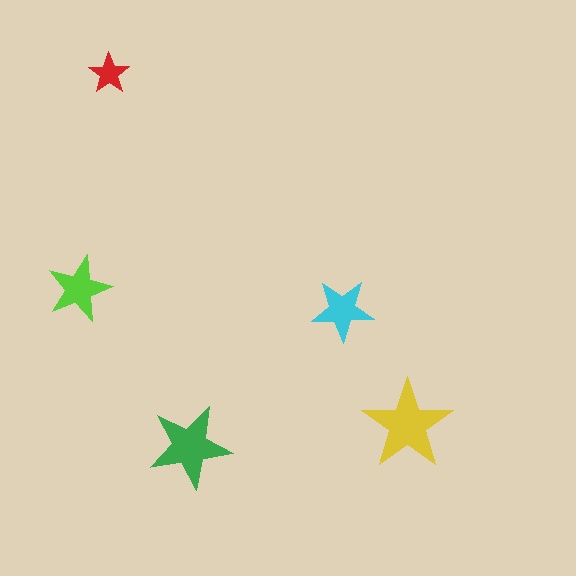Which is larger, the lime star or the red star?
The lime one.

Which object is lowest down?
The green star is bottommost.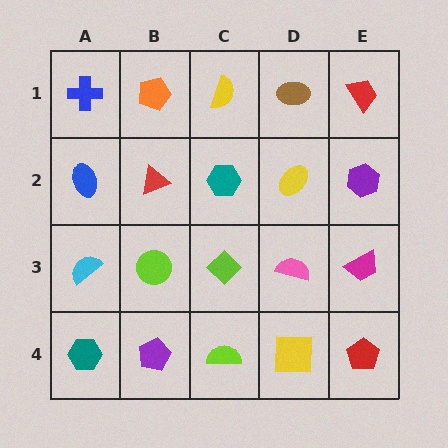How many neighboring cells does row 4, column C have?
3.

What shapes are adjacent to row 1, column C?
A teal hexagon (row 2, column C), an orange pentagon (row 1, column B), a brown ellipse (row 1, column D).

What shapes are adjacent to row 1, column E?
A purple hexagon (row 2, column E), a brown ellipse (row 1, column D).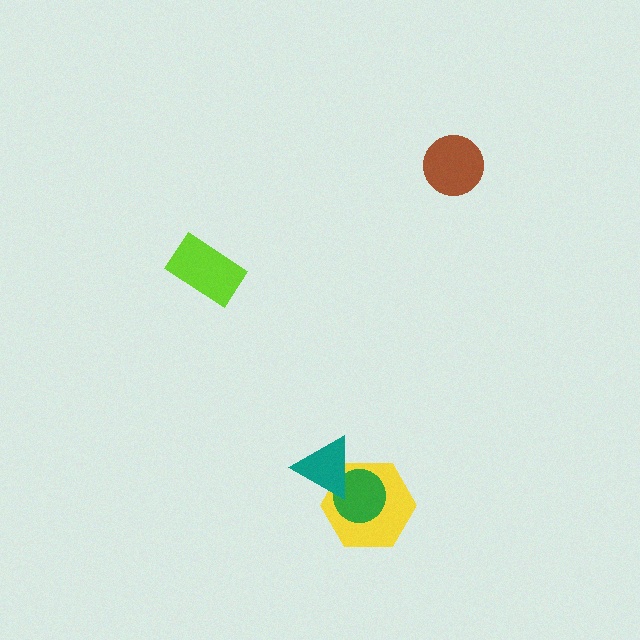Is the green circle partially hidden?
Yes, it is partially covered by another shape.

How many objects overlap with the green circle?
2 objects overlap with the green circle.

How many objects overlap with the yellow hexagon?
2 objects overlap with the yellow hexagon.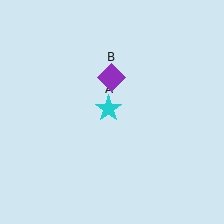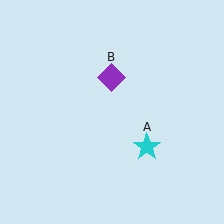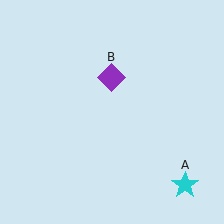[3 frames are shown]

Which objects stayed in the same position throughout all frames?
Purple diamond (object B) remained stationary.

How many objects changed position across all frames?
1 object changed position: cyan star (object A).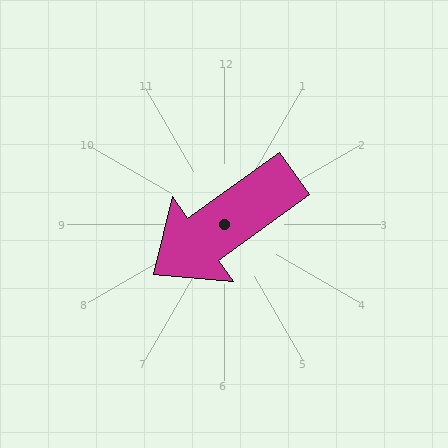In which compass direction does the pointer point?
Southwest.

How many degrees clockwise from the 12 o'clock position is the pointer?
Approximately 234 degrees.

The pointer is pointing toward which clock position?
Roughly 8 o'clock.